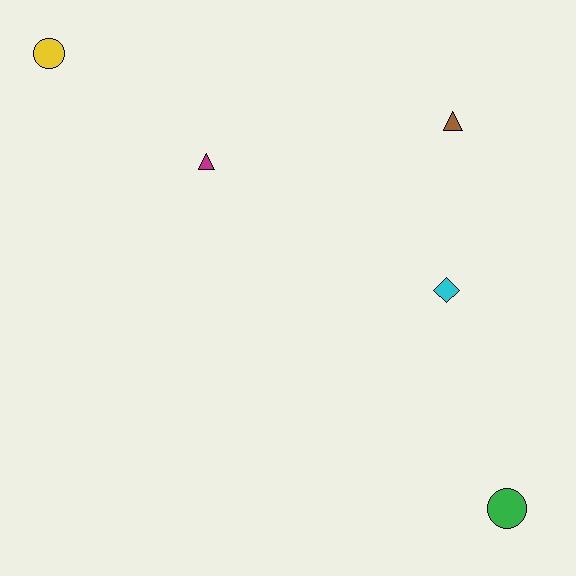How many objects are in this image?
There are 5 objects.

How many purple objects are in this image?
There are no purple objects.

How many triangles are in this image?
There are 2 triangles.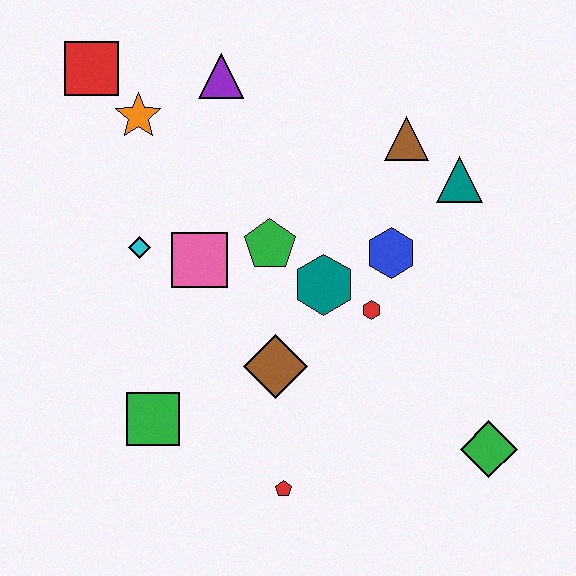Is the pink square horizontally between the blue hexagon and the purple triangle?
No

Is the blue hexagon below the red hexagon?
No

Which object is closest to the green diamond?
The red hexagon is closest to the green diamond.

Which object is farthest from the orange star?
The green diamond is farthest from the orange star.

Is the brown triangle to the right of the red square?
Yes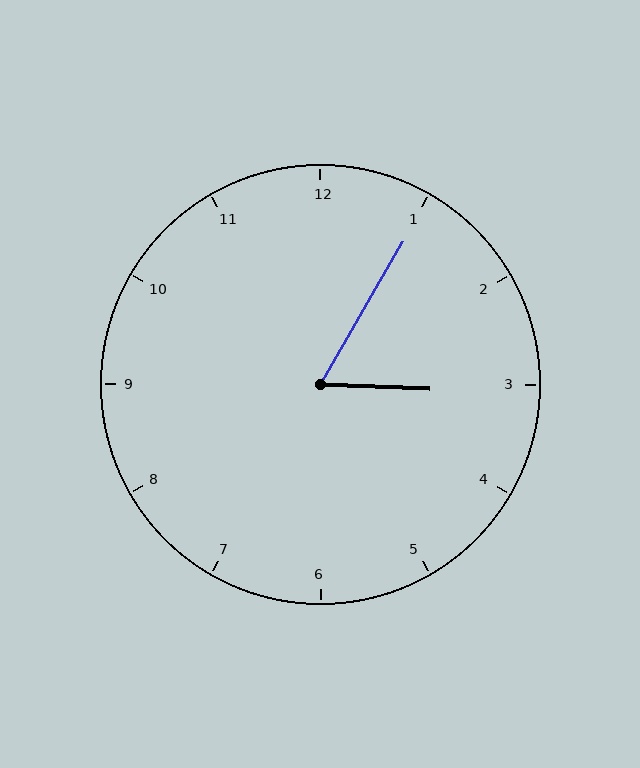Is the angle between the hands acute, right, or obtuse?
It is acute.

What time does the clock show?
3:05.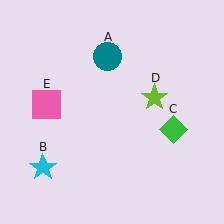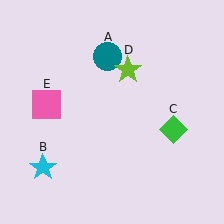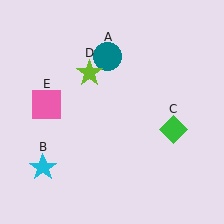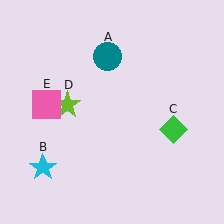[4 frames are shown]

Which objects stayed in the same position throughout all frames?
Teal circle (object A) and cyan star (object B) and green diamond (object C) and pink square (object E) remained stationary.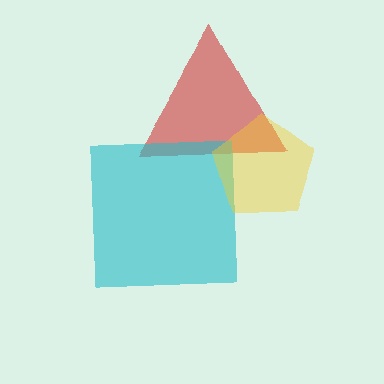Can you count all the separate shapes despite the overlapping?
Yes, there are 3 separate shapes.